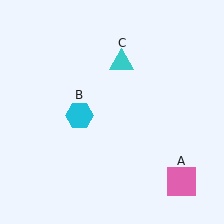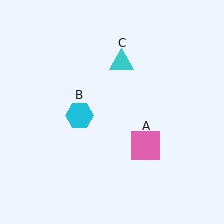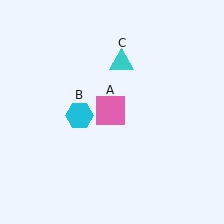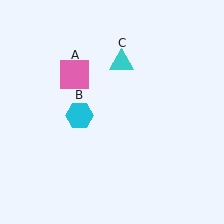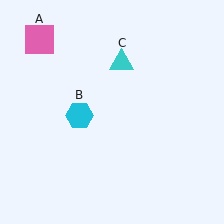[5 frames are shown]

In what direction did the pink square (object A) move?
The pink square (object A) moved up and to the left.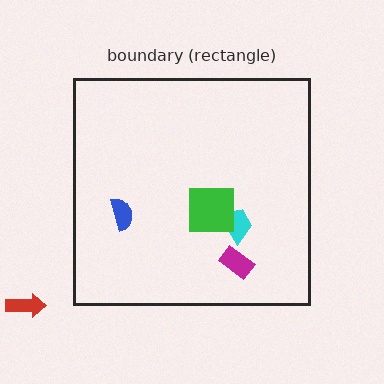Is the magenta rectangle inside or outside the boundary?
Inside.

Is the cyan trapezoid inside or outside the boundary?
Inside.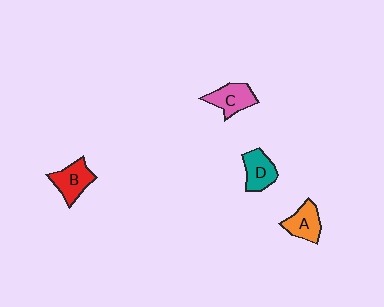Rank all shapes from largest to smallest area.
From largest to smallest: B (red), C (pink), D (teal), A (orange).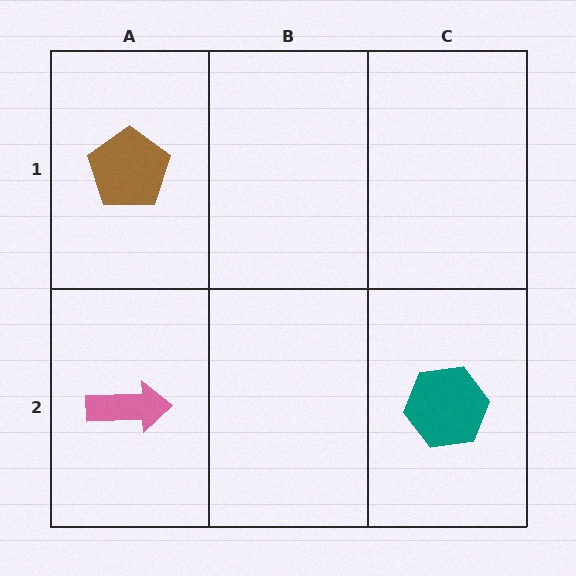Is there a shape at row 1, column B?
No, that cell is empty.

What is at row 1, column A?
A brown pentagon.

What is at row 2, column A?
A pink arrow.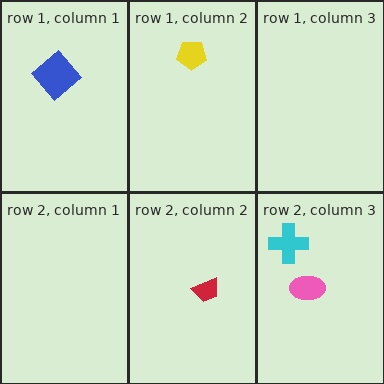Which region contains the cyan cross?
The row 2, column 3 region.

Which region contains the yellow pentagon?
The row 1, column 2 region.